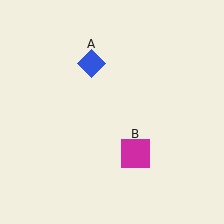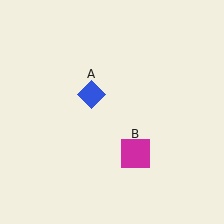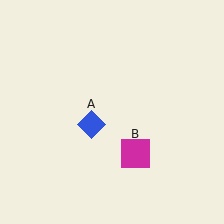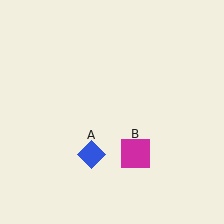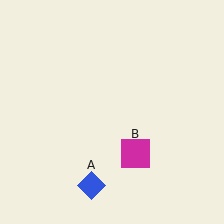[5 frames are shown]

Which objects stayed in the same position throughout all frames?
Magenta square (object B) remained stationary.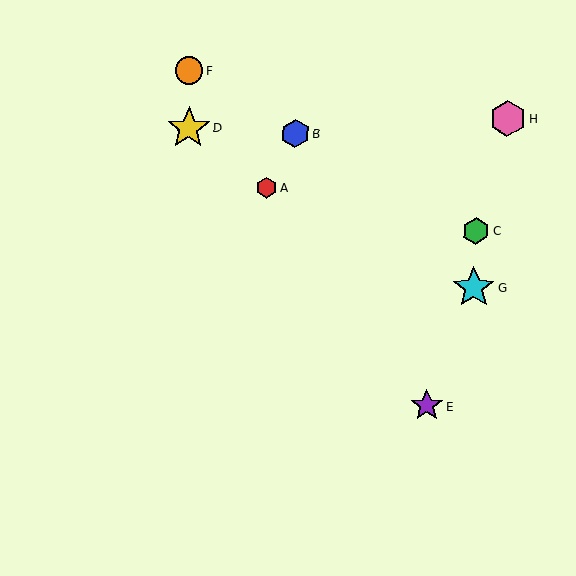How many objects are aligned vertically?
2 objects (D, F) are aligned vertically.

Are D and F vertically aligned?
Yes, both are at x≈189.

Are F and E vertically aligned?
No, F is at x≈189 and E is at x≈427.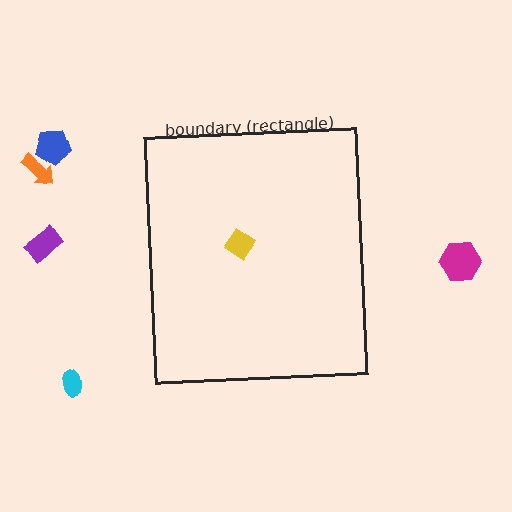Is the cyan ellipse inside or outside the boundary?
Outside.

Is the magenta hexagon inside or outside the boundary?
Outside.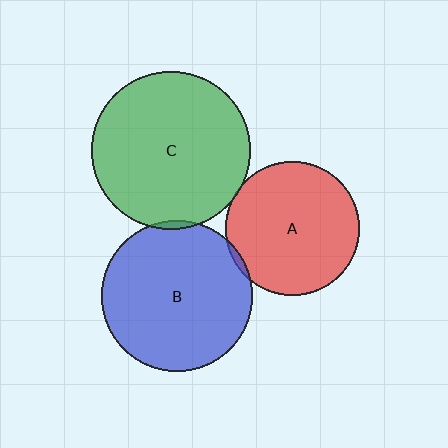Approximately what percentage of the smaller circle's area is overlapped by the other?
Approximately 5%.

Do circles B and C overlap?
Yes.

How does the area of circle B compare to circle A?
Approximately 1.3 times.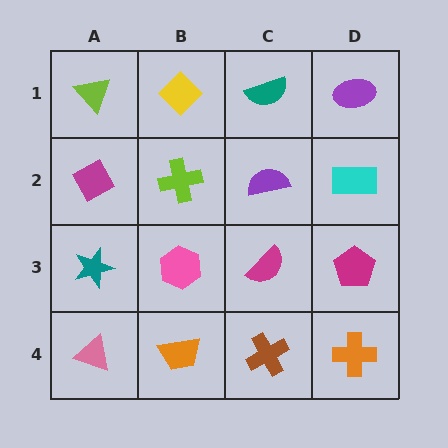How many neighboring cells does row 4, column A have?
2.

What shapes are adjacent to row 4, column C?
A magenta semicircle (row 3, column C), an orange trapezoid (row 4, column B), an orange cross (row 4, column D).